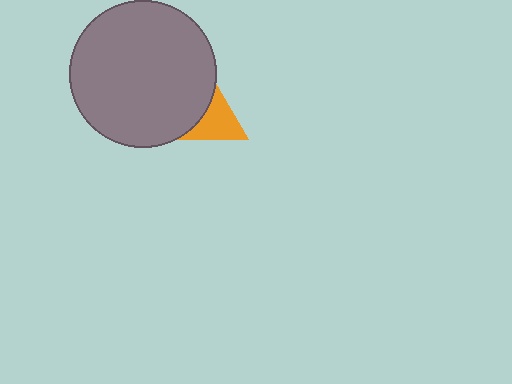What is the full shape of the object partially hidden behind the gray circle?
The partially hidden object is an orange triangle.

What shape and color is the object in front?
The object in front is a gray circle.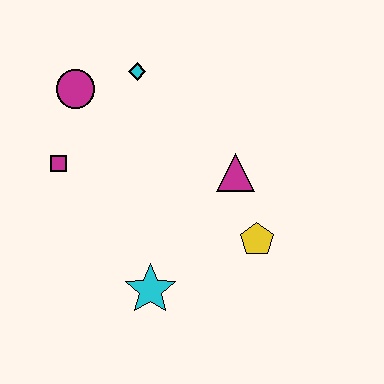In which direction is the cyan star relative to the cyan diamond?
The cyan star is below the cyan diamond.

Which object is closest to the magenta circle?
The cyan diamond is closest to the magenta circle.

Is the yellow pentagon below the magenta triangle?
Yes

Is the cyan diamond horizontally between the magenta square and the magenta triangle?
Yes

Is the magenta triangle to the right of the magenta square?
Yes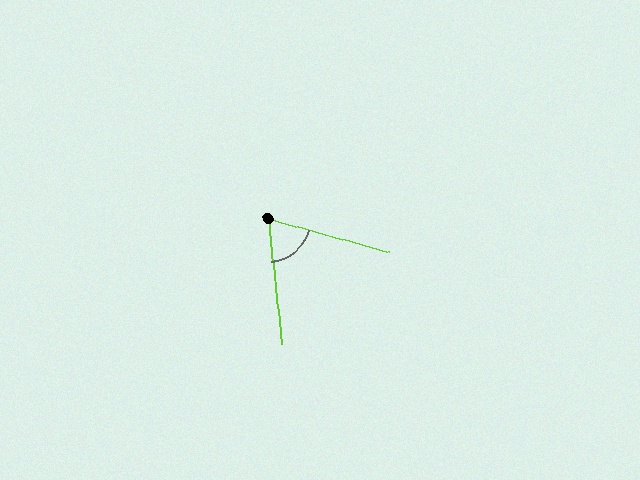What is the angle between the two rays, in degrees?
Approximately 68 degrees.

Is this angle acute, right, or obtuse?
It is acute.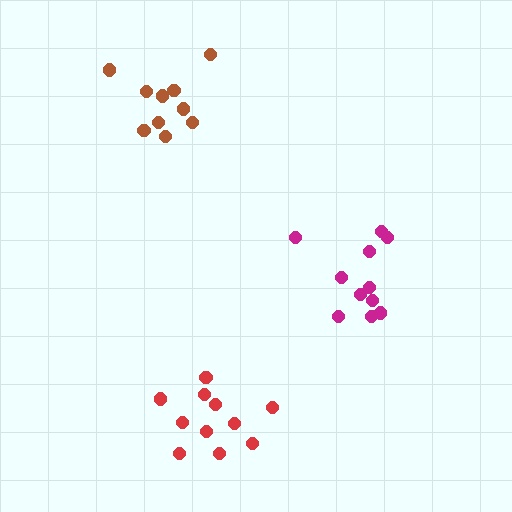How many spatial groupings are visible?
There are 3 spatial groupings.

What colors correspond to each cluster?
The clusters are colored: brown, magenta, red.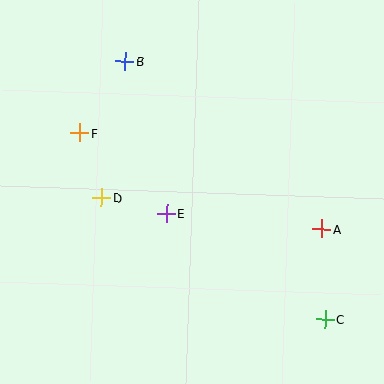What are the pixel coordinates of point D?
Point D is at (102, 198).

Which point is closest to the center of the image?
Point E at (167, 213) is closest to the center.